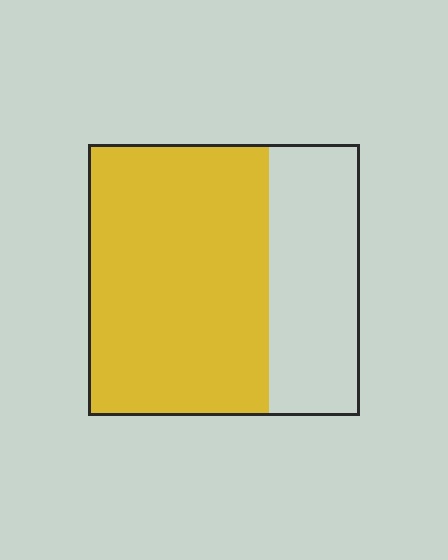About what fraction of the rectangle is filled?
About two thirds (2/3).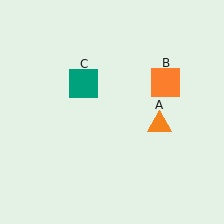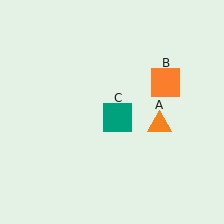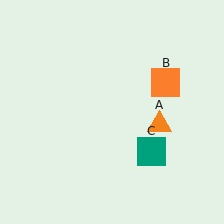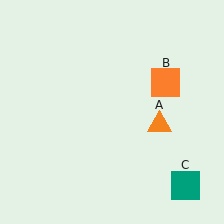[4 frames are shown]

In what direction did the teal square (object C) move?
The teal square (object C) moved down and to the right.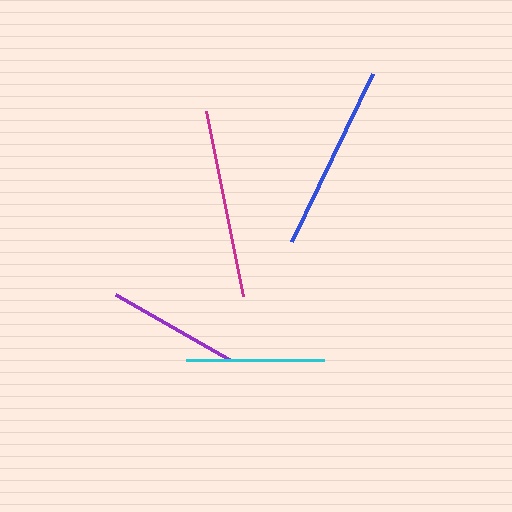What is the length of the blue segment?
The blue segment is approximately 187 pixels long.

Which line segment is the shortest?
The purple line is the shortest at approximately 131 pixels.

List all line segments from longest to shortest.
From longest to shortest: magenta, blue, cyan, purple.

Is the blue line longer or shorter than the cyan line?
The blue line is longer than the cyan line.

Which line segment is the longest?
The magenta line is the longest at approximately 189 pixels.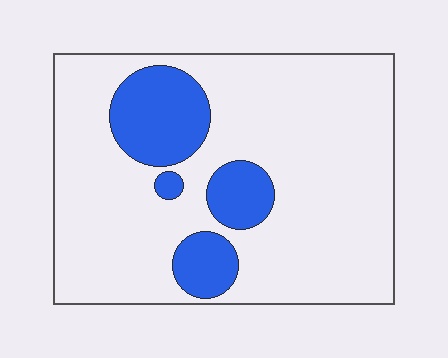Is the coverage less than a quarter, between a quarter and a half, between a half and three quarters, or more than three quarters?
Less than a quarter.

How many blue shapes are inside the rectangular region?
4.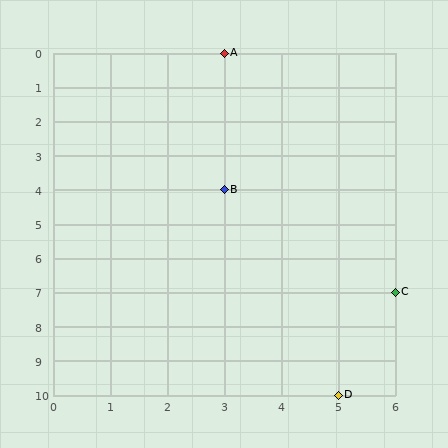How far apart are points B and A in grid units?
Points B and A are 4 rows apart.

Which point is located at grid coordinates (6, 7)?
Point C is at (6, 7).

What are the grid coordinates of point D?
Point D is at grid coordinates (5, 10).